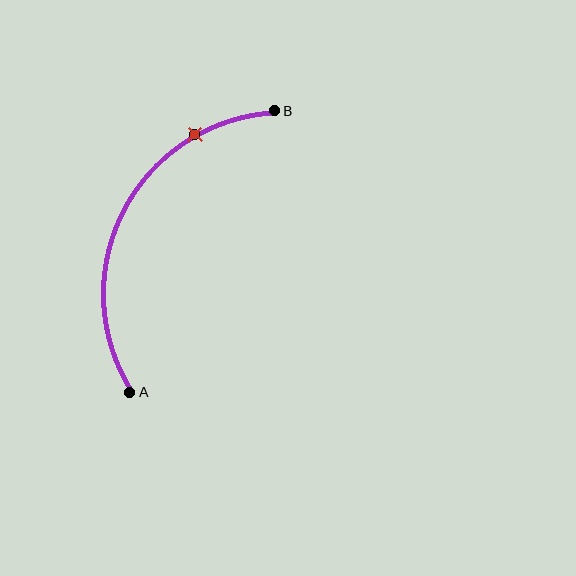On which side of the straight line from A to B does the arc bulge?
The arc bulges to the left of the straight line connecting A and B.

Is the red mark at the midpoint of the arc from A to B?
No. The red mark lies on the arc but is closer to endpoint B. The arc midpoint would be at the point on the curve equidistant along the arc from both A and B.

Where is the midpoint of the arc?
The arc midpoint is the point on the curve farthest from the straight line joining A and B. It sits to the left of that line.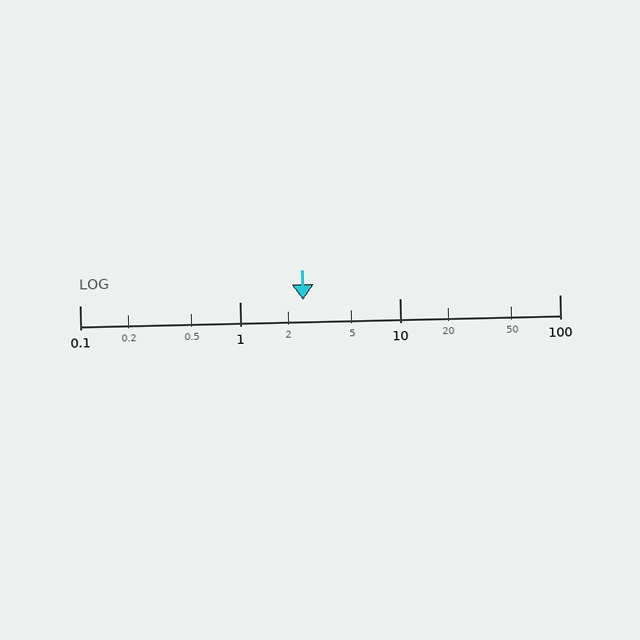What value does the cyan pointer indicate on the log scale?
The pointer indicates approximately 2.5.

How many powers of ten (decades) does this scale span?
The scale spans 3 decades, from 0.1 to 100.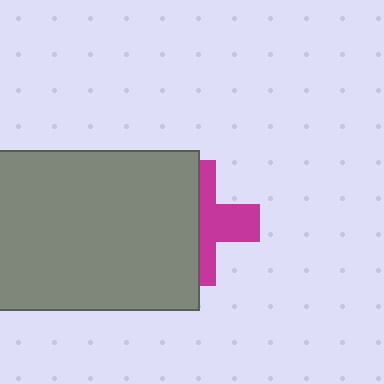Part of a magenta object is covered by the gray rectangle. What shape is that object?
It is a cross.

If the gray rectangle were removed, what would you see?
You would see the complete magenta cross.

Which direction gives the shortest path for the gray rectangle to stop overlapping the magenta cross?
Moving left gives the shortest separation.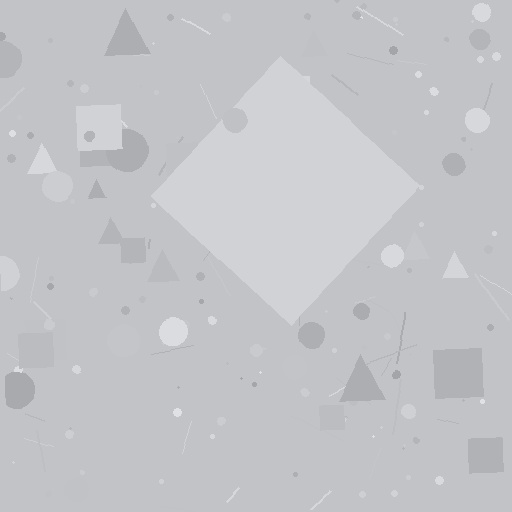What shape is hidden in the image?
A diamond is hidden in the image.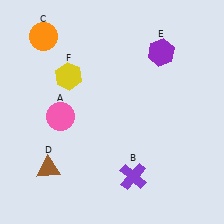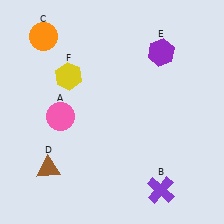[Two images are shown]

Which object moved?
The purple cross (B) moved right.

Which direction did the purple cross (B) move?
The purple cross (B) moved right.